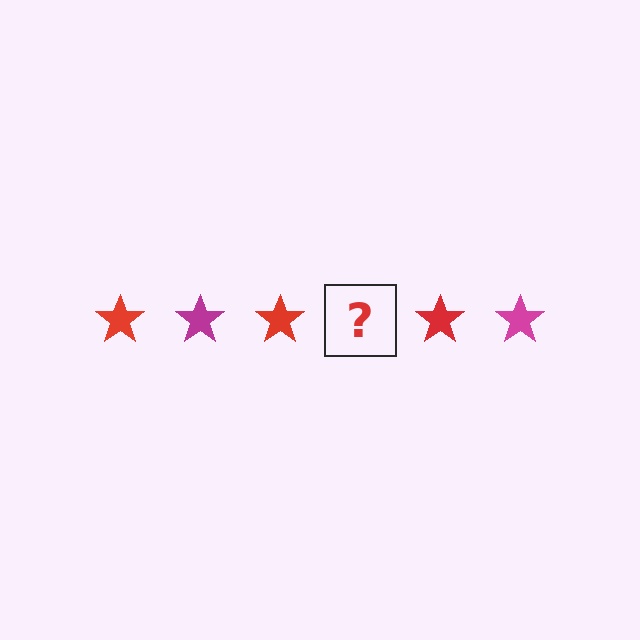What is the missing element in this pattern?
The missing element is a magenta star.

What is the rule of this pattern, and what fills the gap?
The rule is that the pattern cycles through red, magenta stars. The gap should be filled with a magenta star.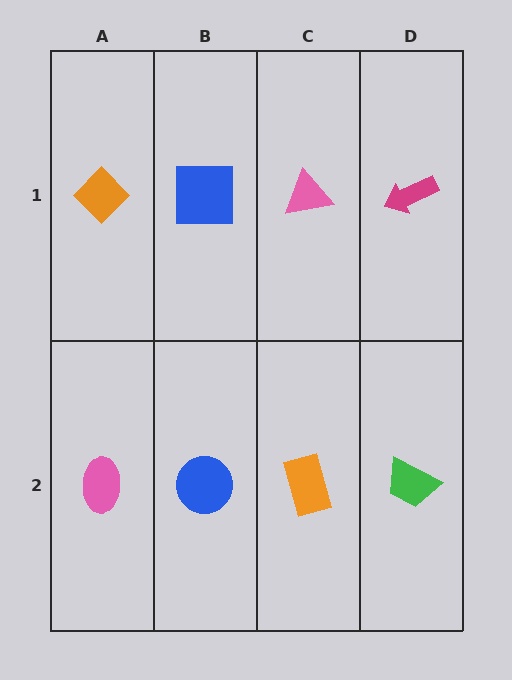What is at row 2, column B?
A blue circle.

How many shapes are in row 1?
4 shapes.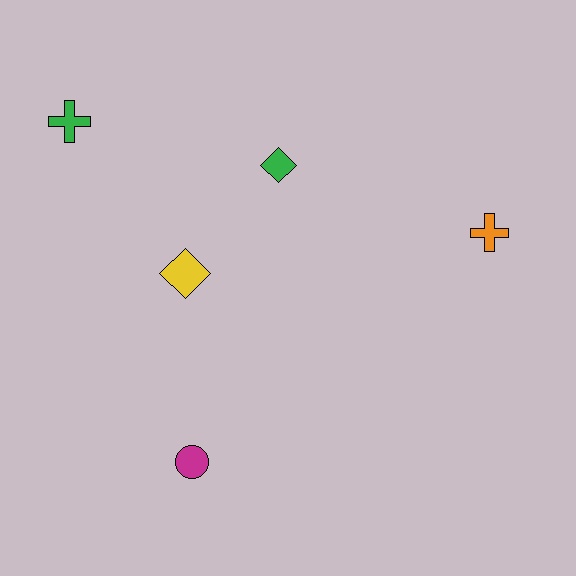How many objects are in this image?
There are 5 objects.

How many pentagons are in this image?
There are no pentagons.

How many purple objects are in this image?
There are no purple objects.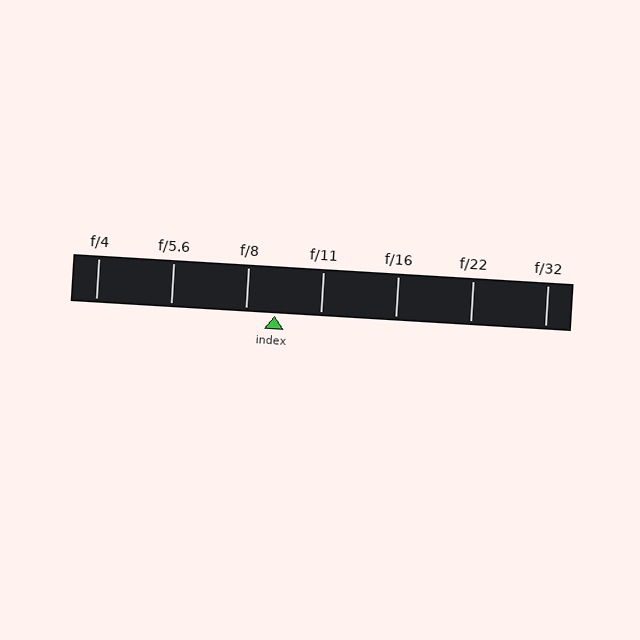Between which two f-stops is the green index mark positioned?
The index mark is between f/8 and f/11.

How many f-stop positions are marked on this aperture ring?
There are 7 f-stop positions marked.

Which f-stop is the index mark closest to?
The index mark is closest to f/8.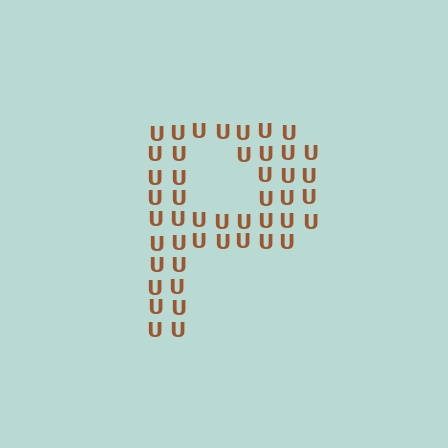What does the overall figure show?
The overall figure shows the letter P.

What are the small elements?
The small elements are letter U's.